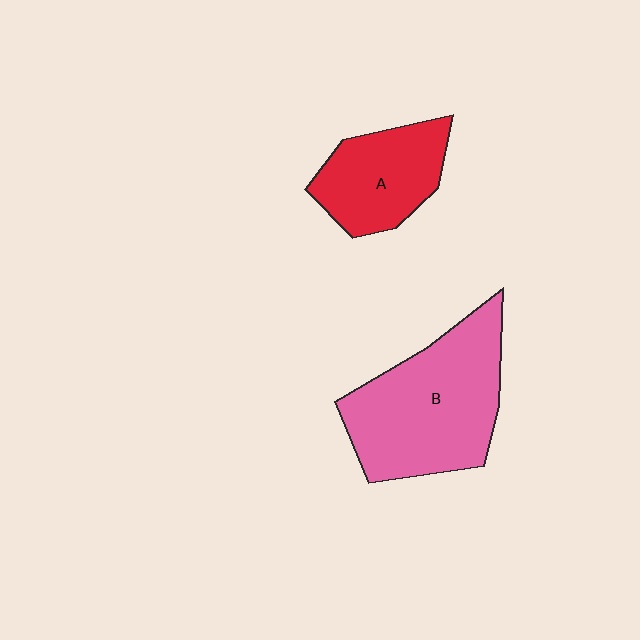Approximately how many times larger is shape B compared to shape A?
Approximately 1.7 times.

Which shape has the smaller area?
Shape A (red).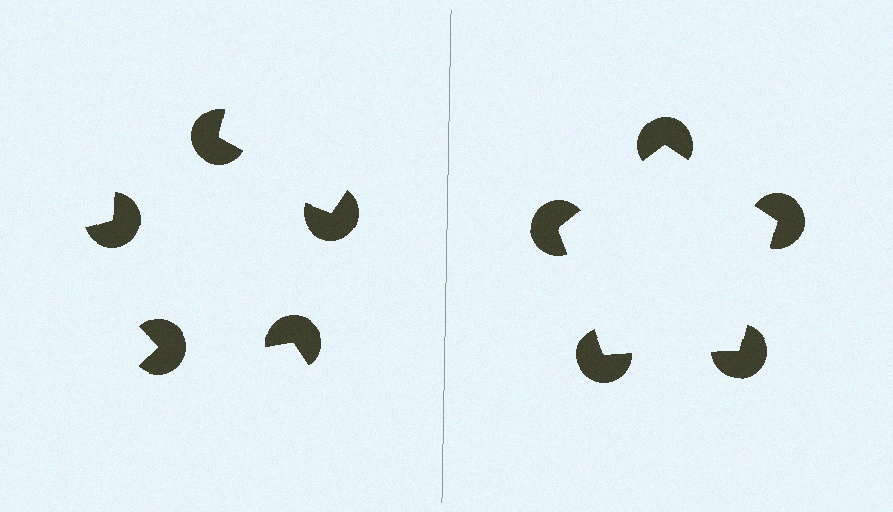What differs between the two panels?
The pac-man discs are positioned identically on both sides; only the wedge orientations differ. On the right they align to a pentagon; on the left they are misaligned.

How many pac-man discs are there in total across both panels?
10 — 5 on each side.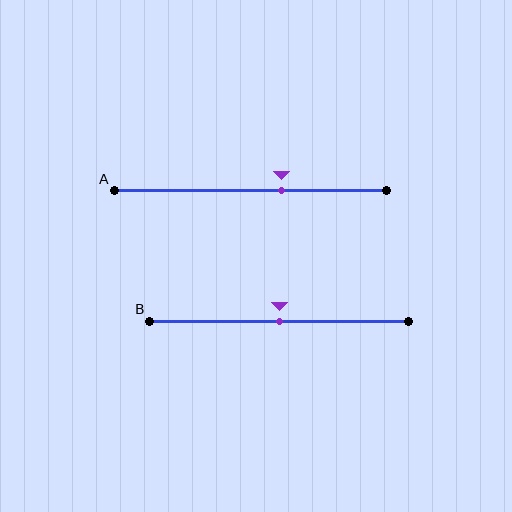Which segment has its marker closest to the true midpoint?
Segment B has its marker closest to the true midpoint.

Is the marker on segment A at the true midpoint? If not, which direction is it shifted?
No, the marker on segment A is shifted to the right by about 11% of the segment length.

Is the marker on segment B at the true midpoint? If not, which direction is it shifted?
Yes, the marker on segment B is at the true midpoint.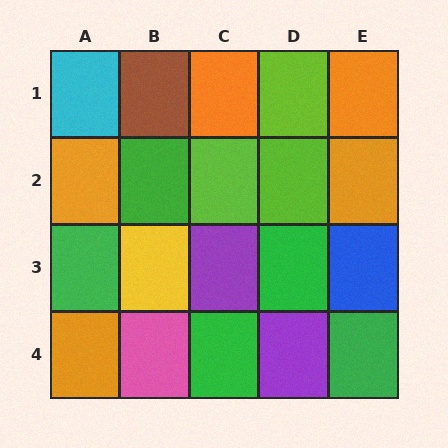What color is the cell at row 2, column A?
Orange.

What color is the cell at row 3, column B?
Yellow.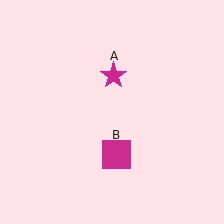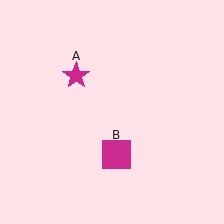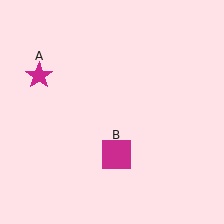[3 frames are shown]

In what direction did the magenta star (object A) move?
The magenta star (object A) moved left.